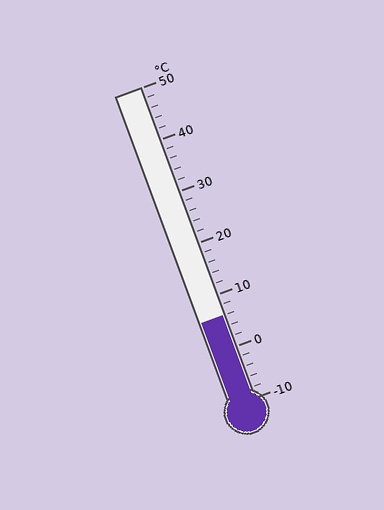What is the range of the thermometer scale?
The thermometer scale ranges from -10°C to 50°C.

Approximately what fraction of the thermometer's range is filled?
The thermometer is filled to approximately 25% of its range.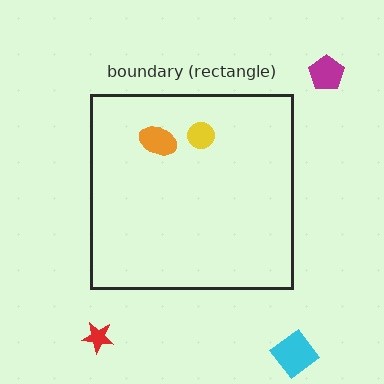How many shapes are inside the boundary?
2 inside, 3 outside.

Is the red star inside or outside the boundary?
Outside.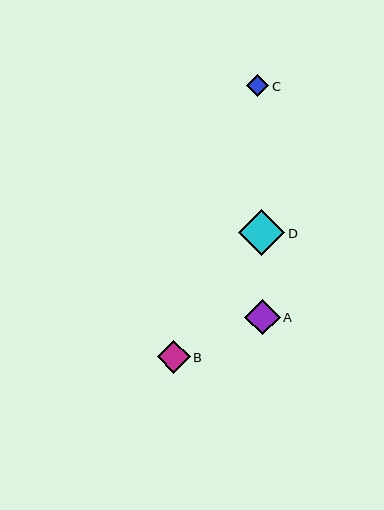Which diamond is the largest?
Diamond D is the largest with a size of approximately 46 pixels.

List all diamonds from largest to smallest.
From largest to smallest: D, A, B, C.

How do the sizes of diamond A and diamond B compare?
Diamond A and diamond B are approximately the same size.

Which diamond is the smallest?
Diamond C is the smallest with a size of approximately 22 pixels.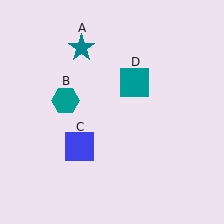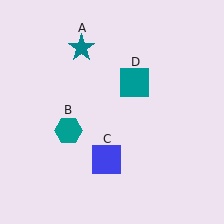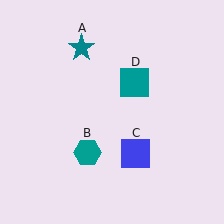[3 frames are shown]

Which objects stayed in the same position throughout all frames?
Teal star (object A) and teal square (object D) remained stationary.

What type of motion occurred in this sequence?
The teal hexagon (object B), blue square (object C) rotated counterclockwise around the center of the scene.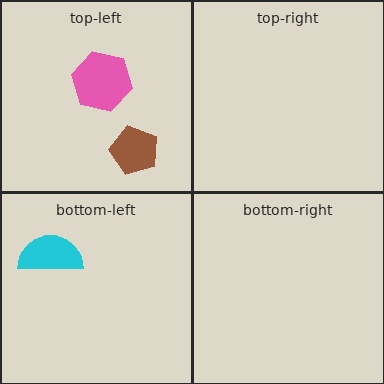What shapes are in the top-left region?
The brown pentagon, the pink hexagon.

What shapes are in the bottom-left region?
The cyan semicircle.